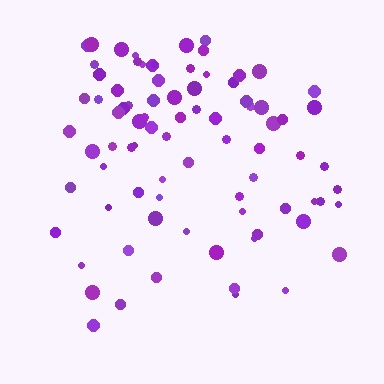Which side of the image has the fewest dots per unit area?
The bottom.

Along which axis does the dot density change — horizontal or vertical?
Vertical.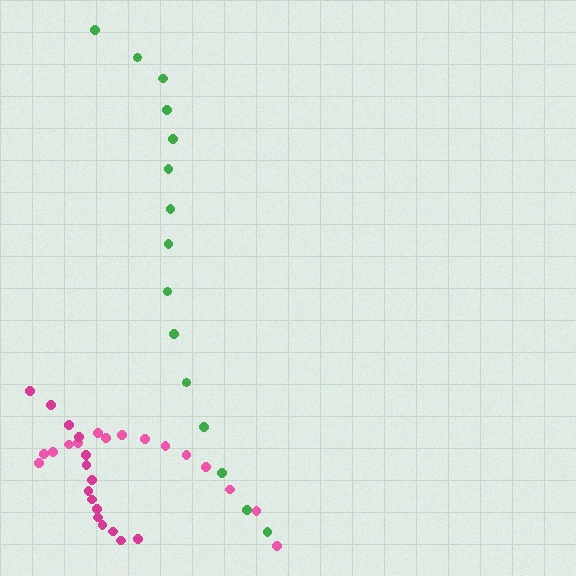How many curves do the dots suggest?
There are 3 distinct paths.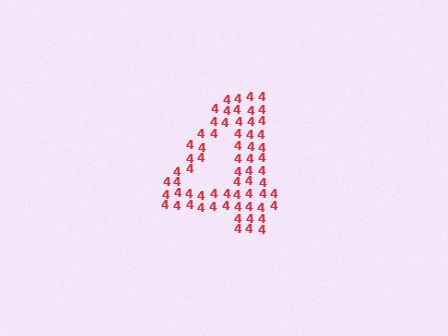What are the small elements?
The small elements are digit 4's.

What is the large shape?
The large shape is the digit 4.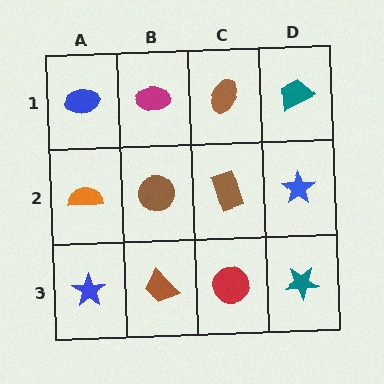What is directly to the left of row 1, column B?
A blue ellipse.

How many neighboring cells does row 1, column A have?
2.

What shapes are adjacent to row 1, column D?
A blue star (row 2, column D), a brown ellipse (row 1, column C).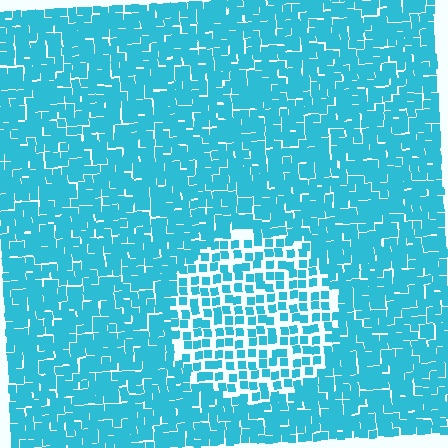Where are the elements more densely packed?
The elements are more densely packed outside the circle boundary.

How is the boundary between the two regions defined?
The boundary is defined by a change in element density (approximately 1.9x ratio). All elements are the same color, size, and shape.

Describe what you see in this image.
The image contains small cyan elements arranged at two different densities. A circle-shaped region is visible where the elements are less densely packed than the surrounding area.